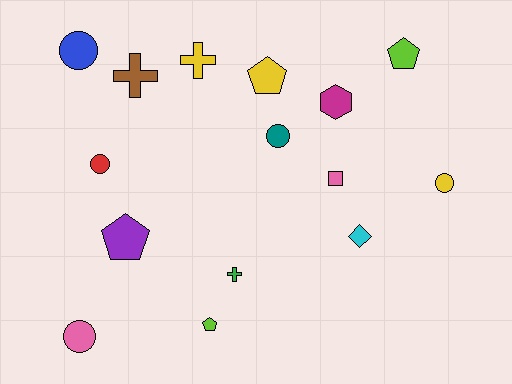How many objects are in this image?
There are 15 objects.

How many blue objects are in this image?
There is 1 blue object.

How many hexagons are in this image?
There is 1 hexagon.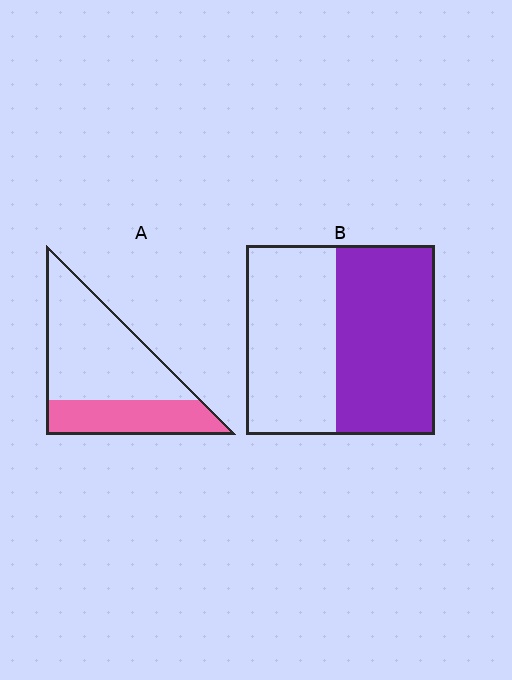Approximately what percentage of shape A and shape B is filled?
A is approximately 35% and B is approximately 50%.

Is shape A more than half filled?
No.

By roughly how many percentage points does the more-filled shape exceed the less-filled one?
By roughly 20 percentage points (B over A).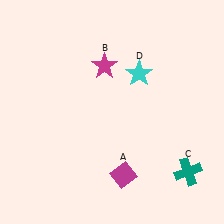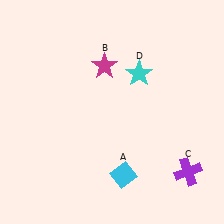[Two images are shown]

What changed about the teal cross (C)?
In Image 1, C is teal. In Image 2, it changed to purple.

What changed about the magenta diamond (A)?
In Image 1, A is magenta. In Image 2, it changed to cyan.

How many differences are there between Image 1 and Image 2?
There are 2 differences between the two images.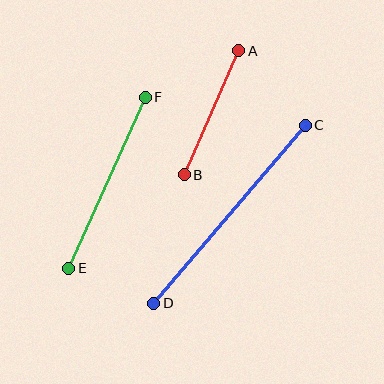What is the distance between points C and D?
The distance is approximately 234 pixels.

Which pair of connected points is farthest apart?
Points C and D are farthest apart.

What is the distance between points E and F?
The distance is approximately 187 pixels.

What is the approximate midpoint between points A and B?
The midpoint is at approximately (211, 113) pixels.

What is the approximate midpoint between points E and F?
The midpoint is at approximately (107, 183) pixels.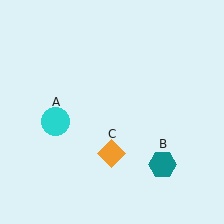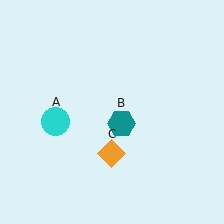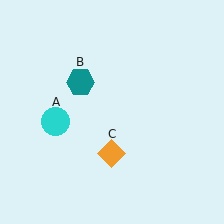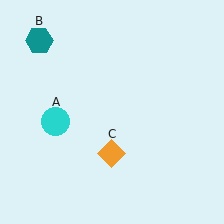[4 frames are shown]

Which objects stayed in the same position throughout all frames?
Cyan circle (object A) and orange diamond (object C) remained stationary.